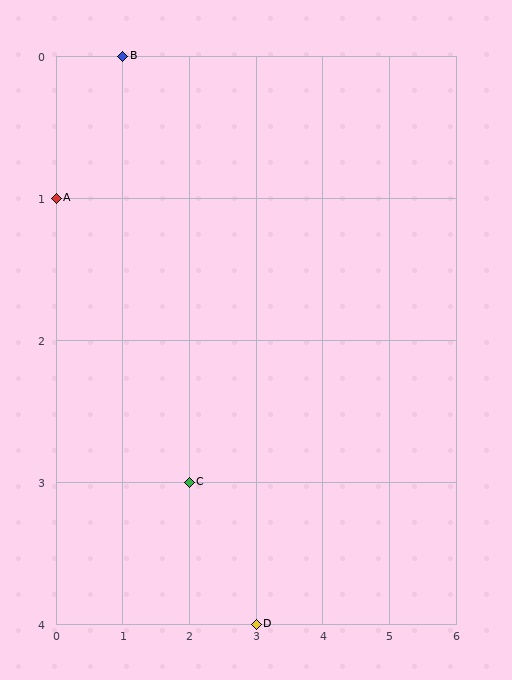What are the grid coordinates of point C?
Point C is at grid coordinates (2, 3).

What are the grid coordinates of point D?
Point D is at grid coordinates (3, 4).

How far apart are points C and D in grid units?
Points C and D are 1 column and 1 row apart (about 1.4 grid units diagonally).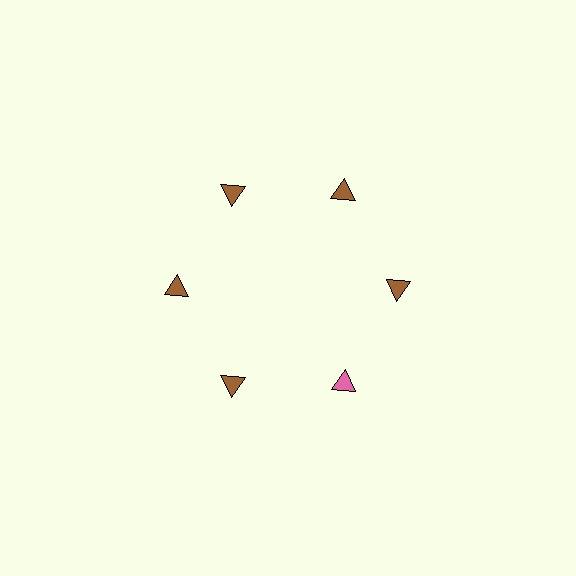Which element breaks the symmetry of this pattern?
The pink triangle at roughly the 5 o'clock position breaks the symmetry. All other shapes are brown triangles.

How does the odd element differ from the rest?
It has a different color: pink instead of brown.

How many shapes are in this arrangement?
There are 6 shapes arranged in a ring pattern.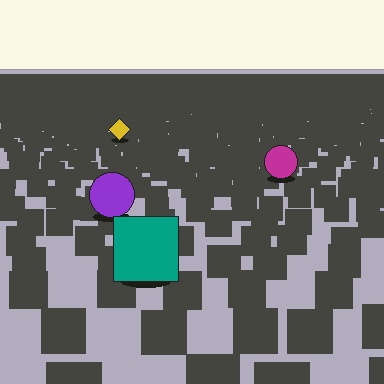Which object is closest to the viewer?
The teal square is closest. The texture marks near it are larger and more spread out.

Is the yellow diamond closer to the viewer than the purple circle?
No. The purple circle is closer — you can tell from the texture gradient: the ground texture is coarser near it.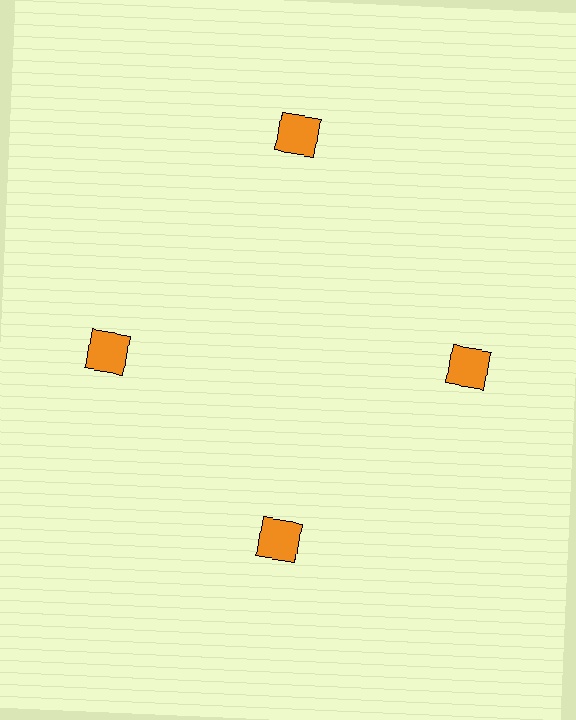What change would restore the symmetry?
The symmetry would be restored by moving it inward, back onto the ring so that all 4 squares sit at equal angles and equal distance from the center.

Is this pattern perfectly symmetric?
No. The 4 orange squares are arranged in a ring, but one element near the 12 o'clock position is pushed outward from the center, breaking the 4-fold rotational symmetry.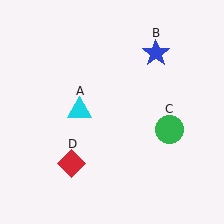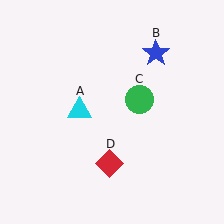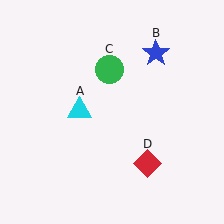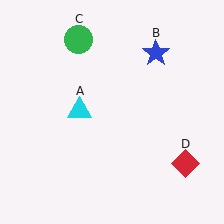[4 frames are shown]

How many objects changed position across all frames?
2 objects changed position: green circle (object C), red diamond (object D).